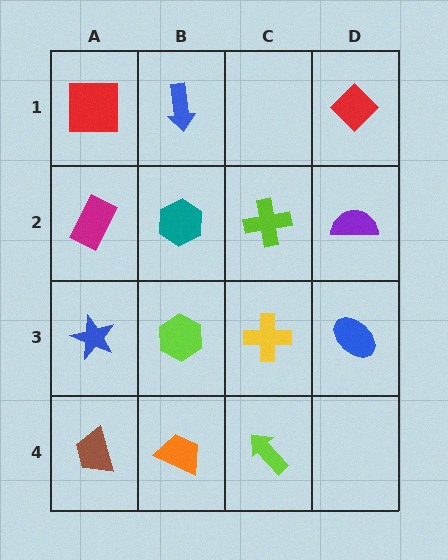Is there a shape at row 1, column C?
No, that cell is empty.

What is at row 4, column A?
A brown trapezoid.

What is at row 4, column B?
An orange trapezoid.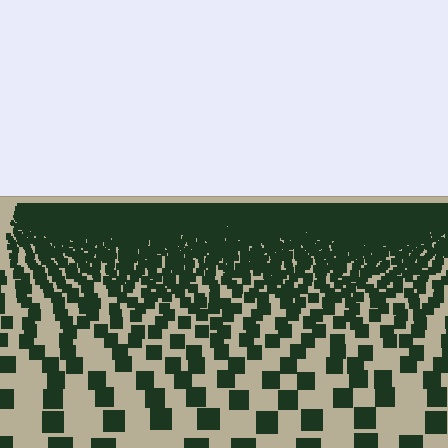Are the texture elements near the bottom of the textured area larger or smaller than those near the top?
Larger. Near the bottom, elements are closer to the viewer and appear at a bigger on-screen size.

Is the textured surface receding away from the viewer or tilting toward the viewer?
The surface is receding away from the viewer. Texture elements get smaller and denser toward the top.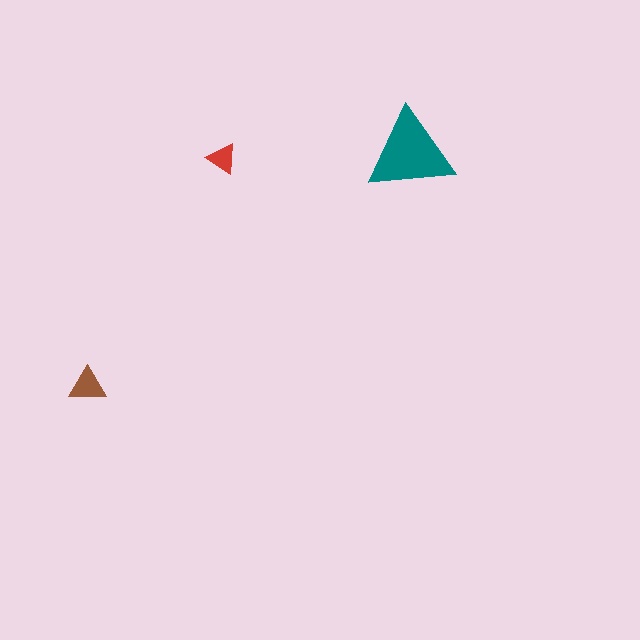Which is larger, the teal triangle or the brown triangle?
The teal one.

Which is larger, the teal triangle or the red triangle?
The teal one.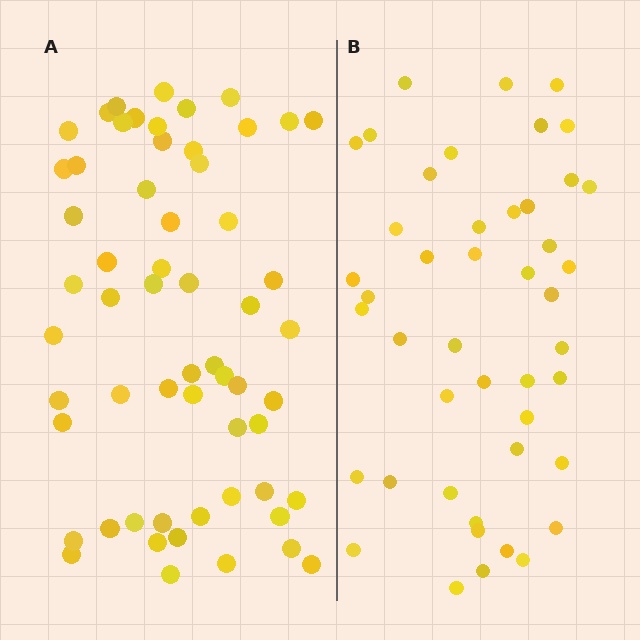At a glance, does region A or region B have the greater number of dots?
Region A (the left region) has more dots.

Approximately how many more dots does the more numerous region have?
Region A has approximately 15 more dots than region B.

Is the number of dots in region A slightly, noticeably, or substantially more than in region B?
Region A has noticeably more, but not dramatically so. The ratio is roughly 1.3 to 1.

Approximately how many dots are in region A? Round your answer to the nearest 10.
About 60 dots. (The exact count is 59, which rounds to 60.)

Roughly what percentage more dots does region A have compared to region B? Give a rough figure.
About 30% more.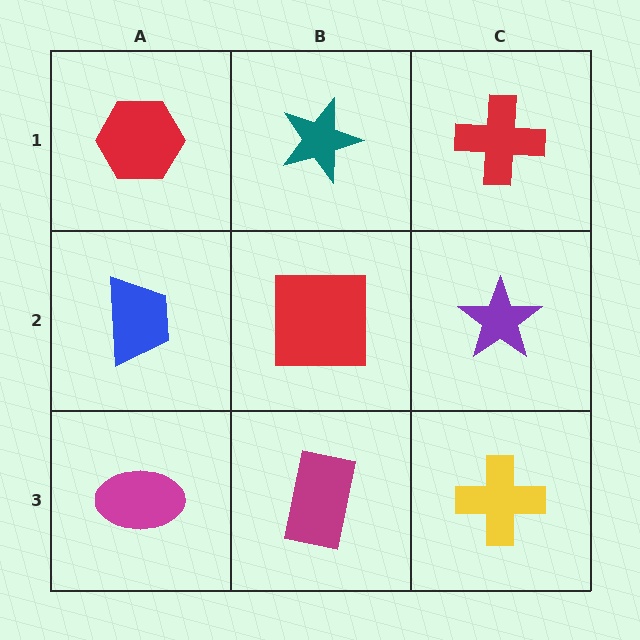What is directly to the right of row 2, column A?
A red square.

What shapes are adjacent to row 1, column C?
A purple star (row 2, column C), a teal star (row 1, column B).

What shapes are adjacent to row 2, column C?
A red cross (row 1, column C), a yellow cross (row 3, column C), a red square (row 2, column B).